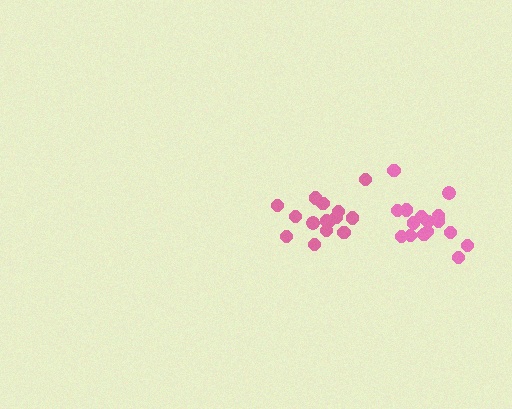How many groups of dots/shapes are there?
There are 2 groups.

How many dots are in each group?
Group 1: 16 dots, Group 2: 15 dots (31 total).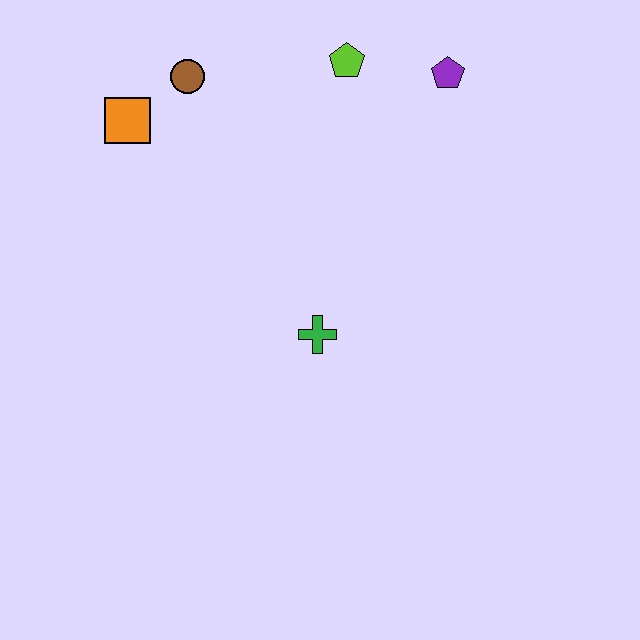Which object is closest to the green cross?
The lime pentagon is closest to the green cross.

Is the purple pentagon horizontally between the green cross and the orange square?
No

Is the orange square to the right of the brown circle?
No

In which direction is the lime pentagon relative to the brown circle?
The lime pentagon is to the right of the brown circle.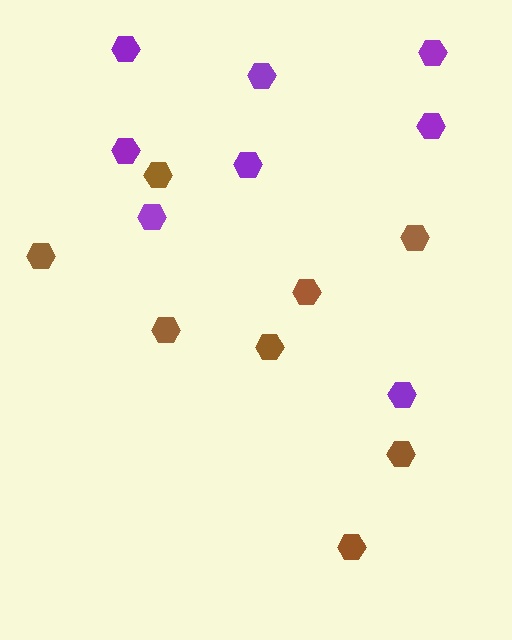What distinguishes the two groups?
There are 2 groups: one group of brown hexagons (8) and one group of purple hexagons (8).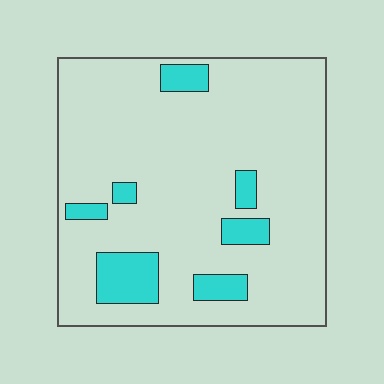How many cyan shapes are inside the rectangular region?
7.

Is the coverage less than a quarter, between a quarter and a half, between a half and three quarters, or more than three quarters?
Less than a quarter.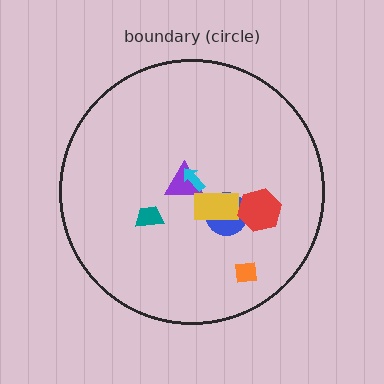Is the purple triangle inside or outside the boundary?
Inside.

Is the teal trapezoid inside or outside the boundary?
Inside.